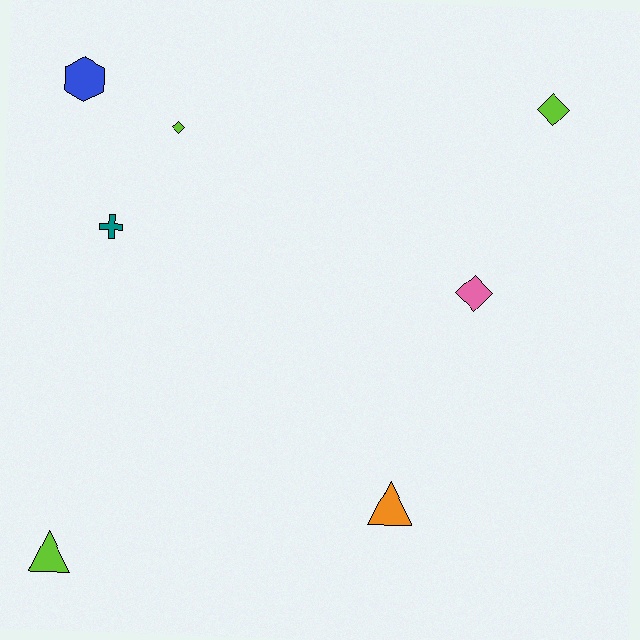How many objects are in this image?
There are 7 objects.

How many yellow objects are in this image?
There are no yellow objects.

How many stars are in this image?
There are no stars.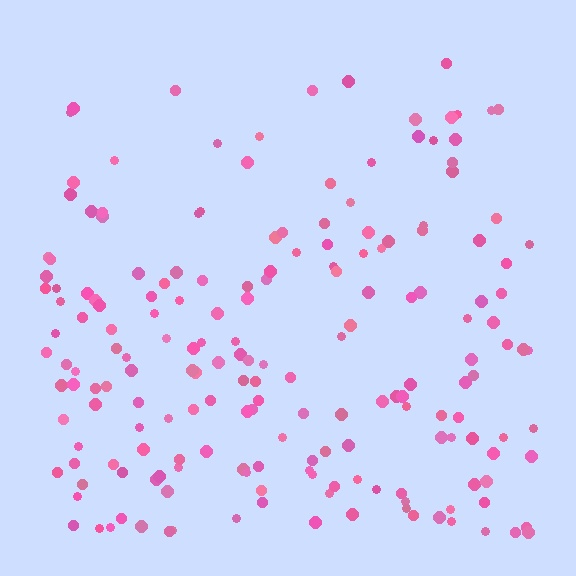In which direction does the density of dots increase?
From top to bottom, with the bottom side densest.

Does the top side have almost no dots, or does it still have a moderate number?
Still a moderate number, just noticeably fewer than the bottom.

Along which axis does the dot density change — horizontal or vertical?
Vertical.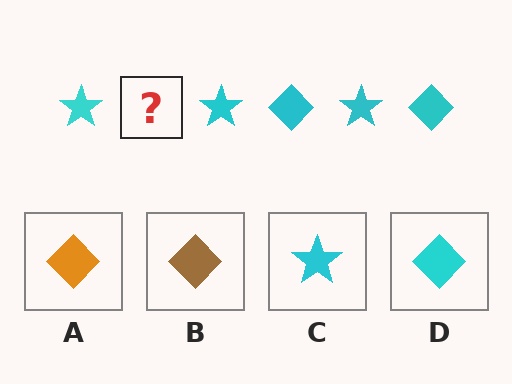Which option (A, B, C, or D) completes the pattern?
D.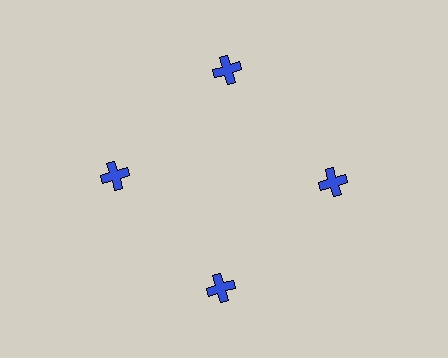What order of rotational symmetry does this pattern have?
This pattern has 4-fold rotational symmetry.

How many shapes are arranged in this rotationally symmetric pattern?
There are 4 shapes, arranged in 4 groups of 1.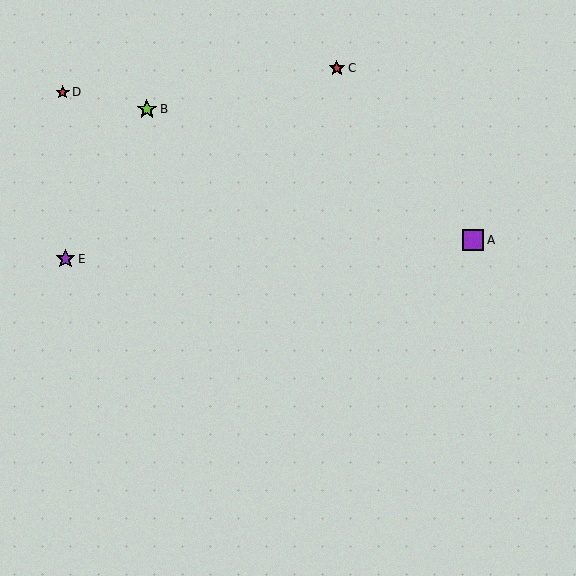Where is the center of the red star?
The center of the red star is at (337, 68).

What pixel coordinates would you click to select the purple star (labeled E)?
Click at (65, 259) to select the purple star E.